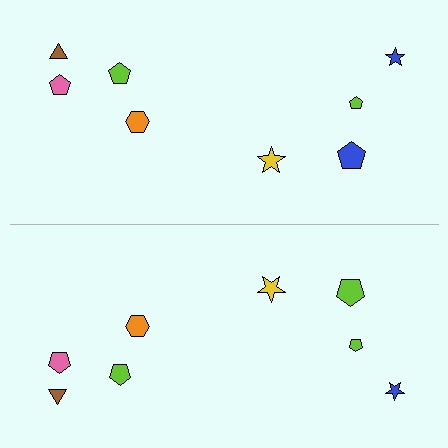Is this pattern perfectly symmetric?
No, the pattern is not perfectly symmetric. The lime pentagon on the bottom side breaks the symmetry — its mirror counterpart is blue.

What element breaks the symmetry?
The lime pentagon on the bottom side breaks the symmetry — its mirror counterpart is blue.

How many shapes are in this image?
There are 16 shapes in this image.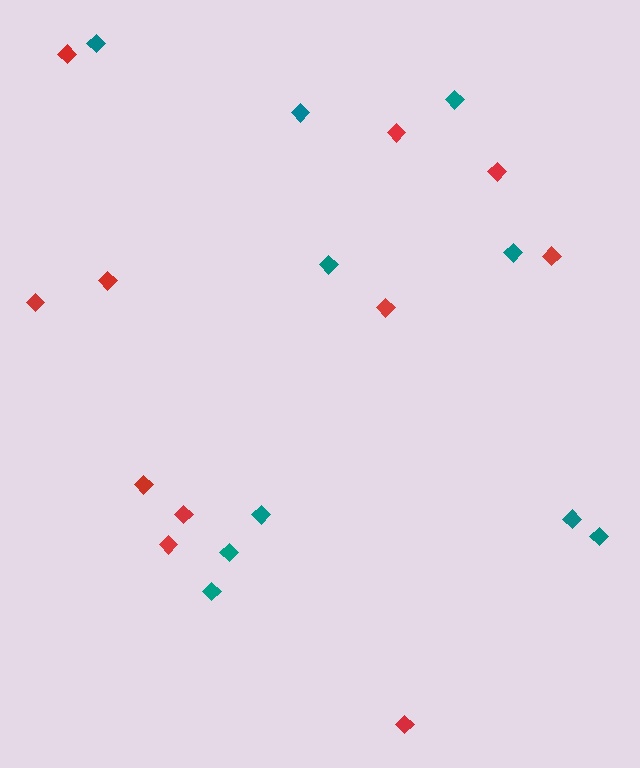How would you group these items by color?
There are 2 groups: one group of teal diamonds (10) and one group of red diamonds (11).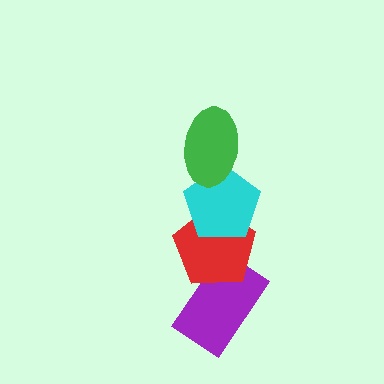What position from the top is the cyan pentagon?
The cyan pentagon is 2nd from the top.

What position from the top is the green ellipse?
The green ellipse is 1st from the top.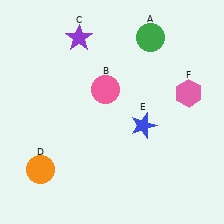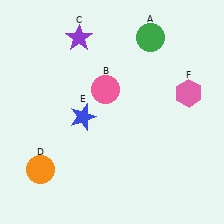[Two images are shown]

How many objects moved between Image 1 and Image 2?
1 object moved between the two images.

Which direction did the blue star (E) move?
The blue star (E) moved left.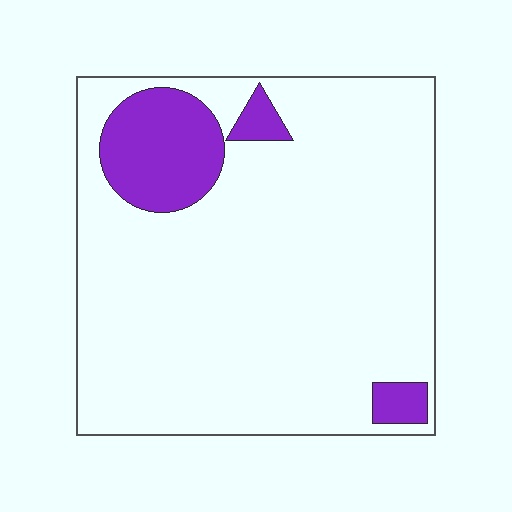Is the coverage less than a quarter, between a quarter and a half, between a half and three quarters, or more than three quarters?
Less than a quarter.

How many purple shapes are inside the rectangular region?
3.